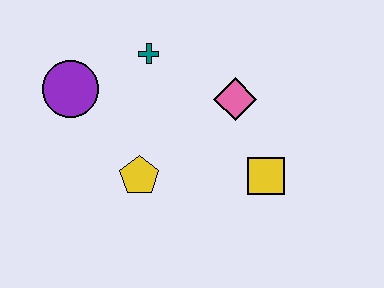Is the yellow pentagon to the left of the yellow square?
Yes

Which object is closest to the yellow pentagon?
The purple circle is closest to the yellow pentagon.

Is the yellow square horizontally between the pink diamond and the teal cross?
No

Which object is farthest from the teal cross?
The yellow square is farthest from the teal cross.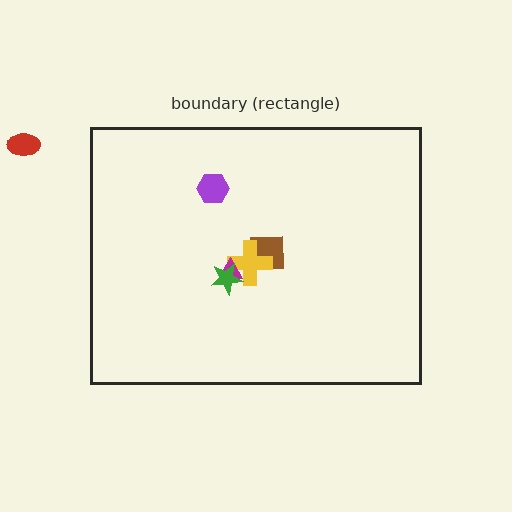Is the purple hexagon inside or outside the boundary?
Inside.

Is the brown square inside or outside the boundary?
Inside.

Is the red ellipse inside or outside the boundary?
Outside.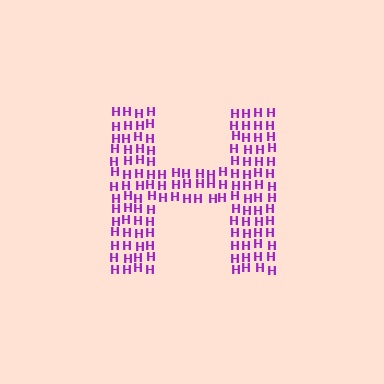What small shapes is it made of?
It is made of small letter H's.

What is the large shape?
The large shape is the letter H.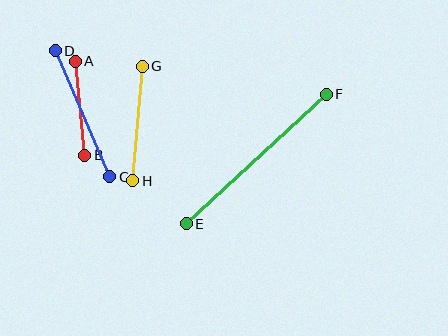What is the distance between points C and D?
The distance is approximately 138 pixels.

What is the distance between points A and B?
The distance is approximately 95 pixels.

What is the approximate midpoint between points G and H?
The midpoint is at approximately (137, 124) pixels.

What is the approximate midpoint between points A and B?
The midpoint is at approximately (80, 108) pixels.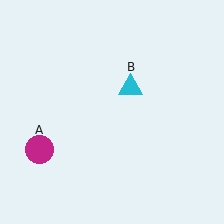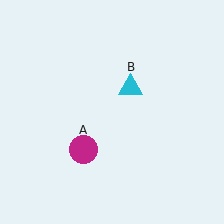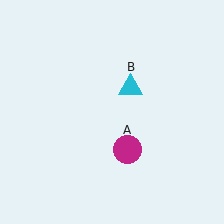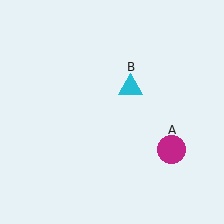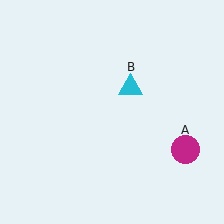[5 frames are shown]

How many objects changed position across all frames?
1 object changed position: magenta circle (object A).